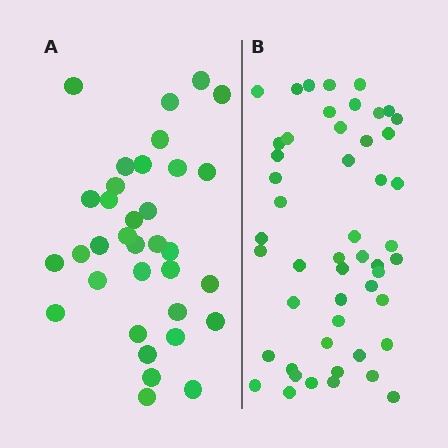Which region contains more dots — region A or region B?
Region B (the right region) has more dots.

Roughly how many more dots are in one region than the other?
Region B has approximately 15 more dots than region A.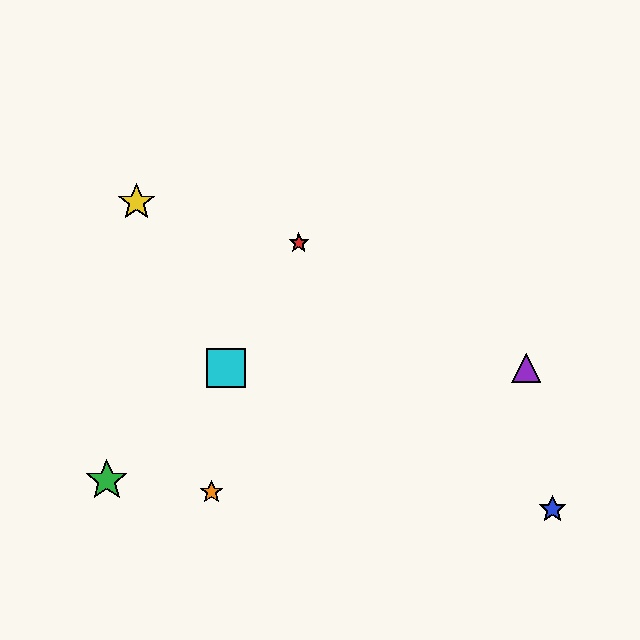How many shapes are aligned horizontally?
2 shapes (the purple triangle, the cyan square) are aligned horizontally.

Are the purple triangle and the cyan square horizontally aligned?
Yes, both are at y≈368.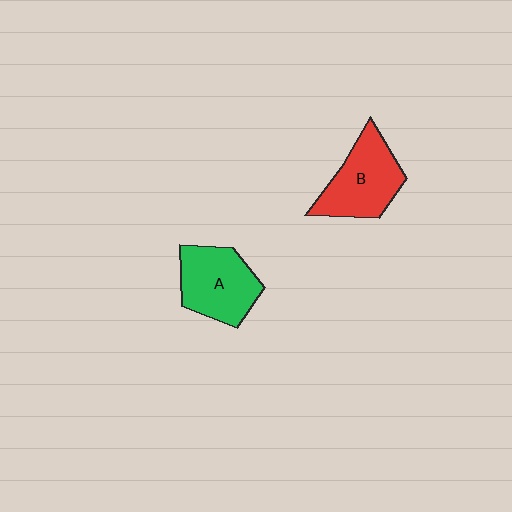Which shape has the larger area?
Shape B (red).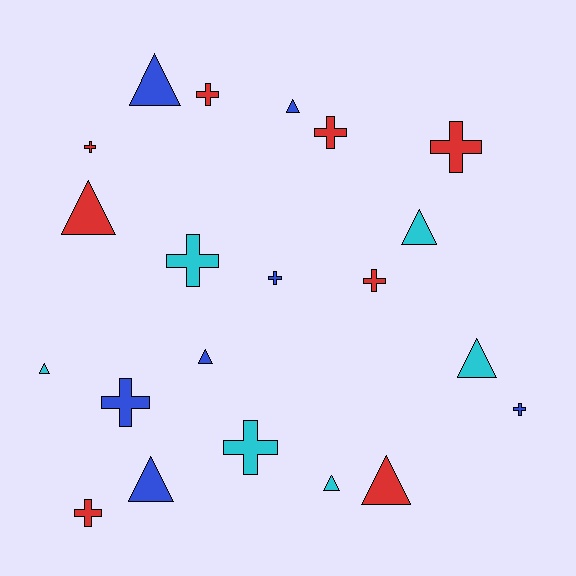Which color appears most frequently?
Red, with 8 objects.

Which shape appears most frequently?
Cross, with 11 objects.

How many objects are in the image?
There are 21 objects.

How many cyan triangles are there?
There are 4 cyan triangles.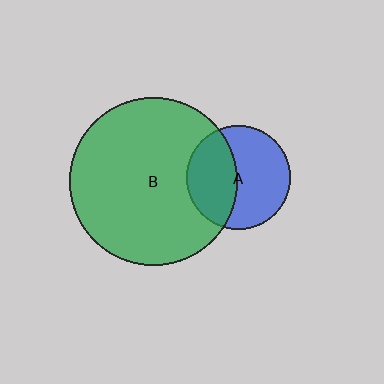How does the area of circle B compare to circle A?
Approximately 2.6 times.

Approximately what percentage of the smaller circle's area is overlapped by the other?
Approximately 45%.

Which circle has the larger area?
Circle B (green).